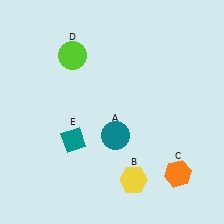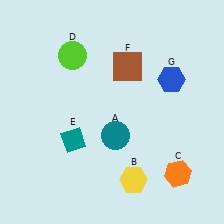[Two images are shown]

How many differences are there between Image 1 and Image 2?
There are 2 differences between the two images.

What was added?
A brown square (F), a blue hexagon (G) were added in Image 2.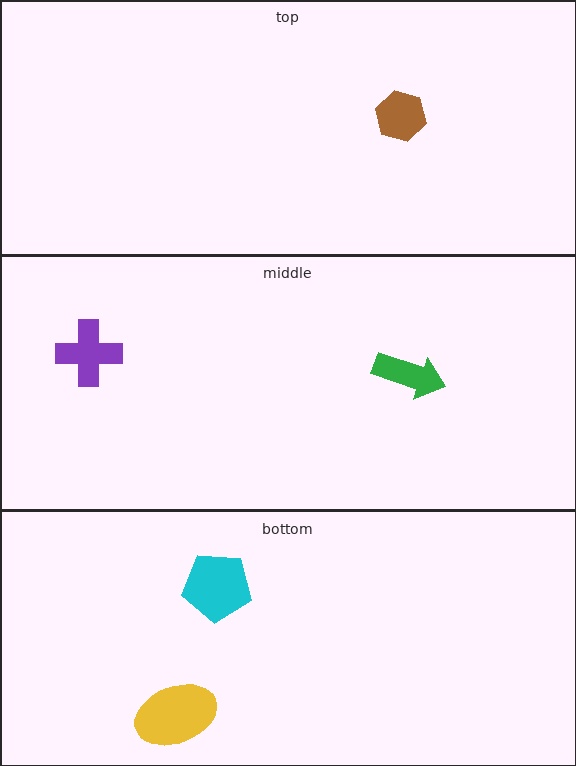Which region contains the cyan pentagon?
The bottom region.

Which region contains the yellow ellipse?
The bottom region.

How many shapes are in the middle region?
2.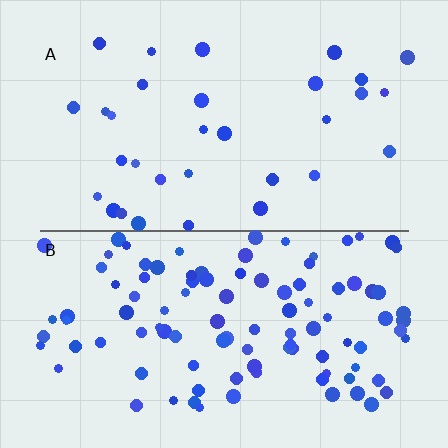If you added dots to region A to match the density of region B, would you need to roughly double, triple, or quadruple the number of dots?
Approximately triple.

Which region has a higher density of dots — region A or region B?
B (the bottom).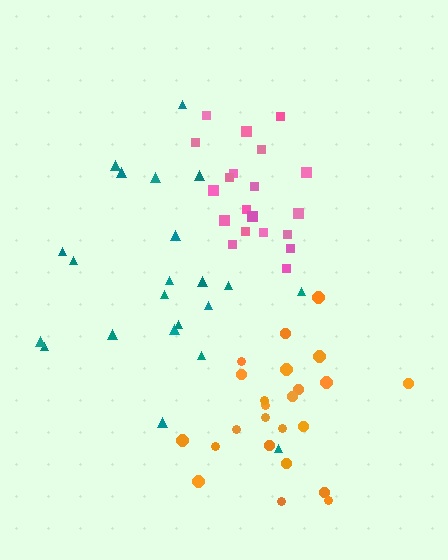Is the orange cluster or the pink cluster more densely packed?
Pink.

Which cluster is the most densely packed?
Pink.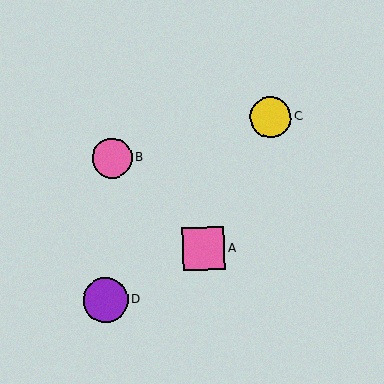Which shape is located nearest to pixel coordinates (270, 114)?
The yellow circle (labeled C) at (270, 117) is nearest to that location.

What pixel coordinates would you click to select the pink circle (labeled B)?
Click at (112, 158) to select the pink circle B.